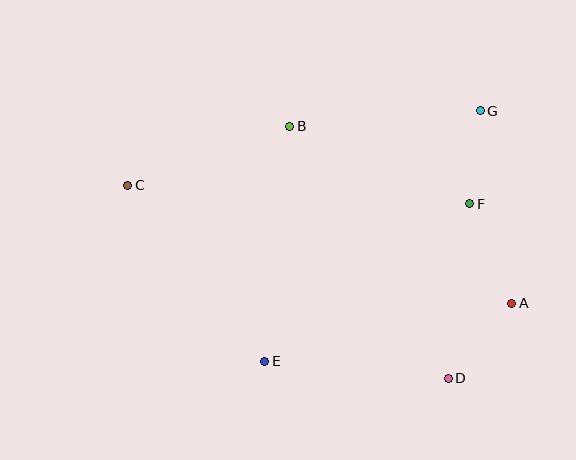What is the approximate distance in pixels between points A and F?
The distance between A and F is approximately 108 pixels.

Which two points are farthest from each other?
Points A and C are farthest from each other.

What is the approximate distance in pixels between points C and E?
The distance between C and E is approximately 223 pixels.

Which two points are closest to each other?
Points F and G are closest to each other.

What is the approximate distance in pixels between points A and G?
The distance between A and G is approximately 195 pixels.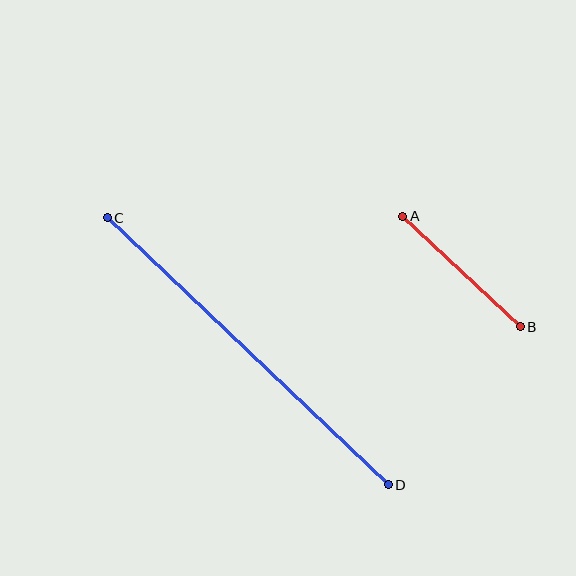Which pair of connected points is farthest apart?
Points C and D are farthest apart.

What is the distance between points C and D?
The distance is approximately 388 pixels.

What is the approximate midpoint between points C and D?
The midpoint is at approximately (248, 351) pixels.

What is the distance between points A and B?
The distance is approximately 161 pixels.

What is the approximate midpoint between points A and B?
The midpoint is at approximately (462, 271) pixels.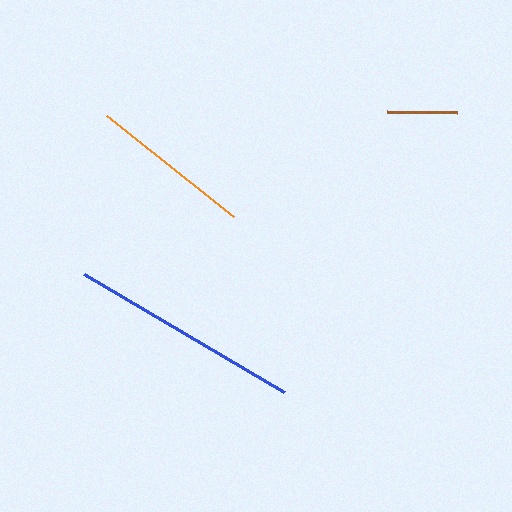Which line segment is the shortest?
The brown line is the shortest at approximately 71 pixels.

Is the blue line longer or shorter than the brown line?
The blue line is longer than the brown line.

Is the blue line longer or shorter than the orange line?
The blue line is longer than the orange line.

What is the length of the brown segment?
The brown segment is approximately 71 pixels long.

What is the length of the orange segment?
The orange segment is approximately 162 pixels long.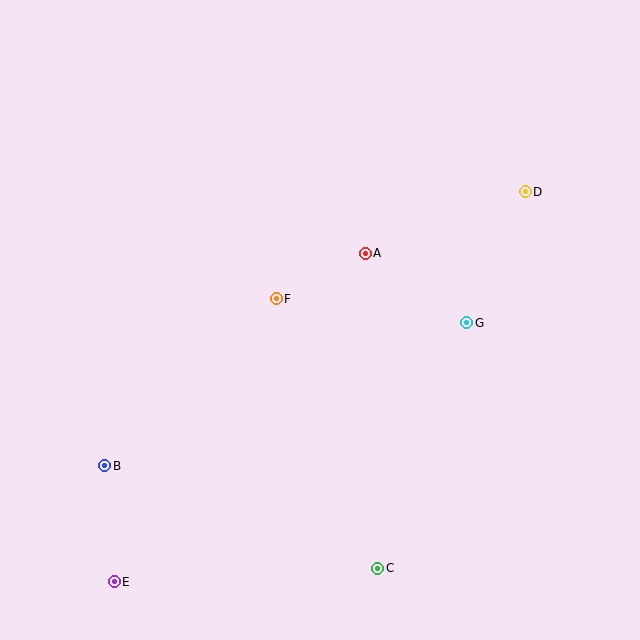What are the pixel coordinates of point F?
Point F is at (276, 299).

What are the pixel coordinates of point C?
Point C is at (378, 568).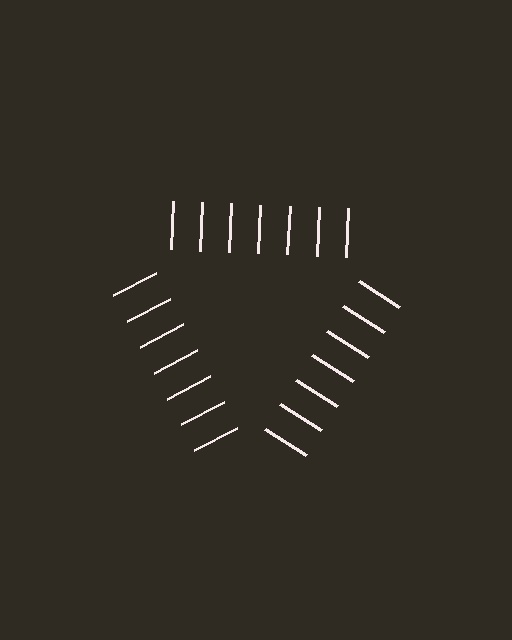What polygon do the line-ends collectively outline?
An illusory triangle — the line segments terminate on its edges but no continuous stroke is drawn.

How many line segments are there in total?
21 — 7 along each of the 3 edges.